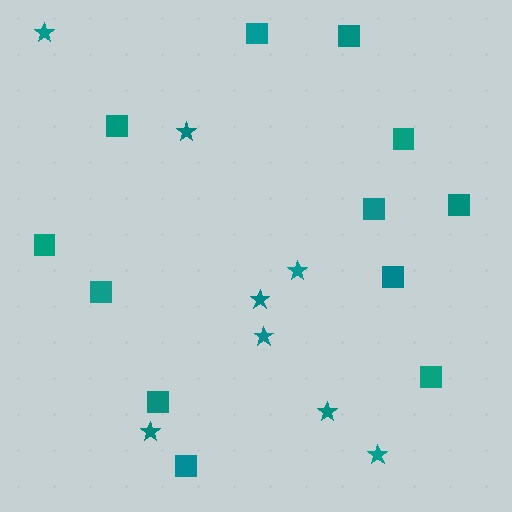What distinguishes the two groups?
There are 2 groups: one group of squares (12) and one group of stars (8).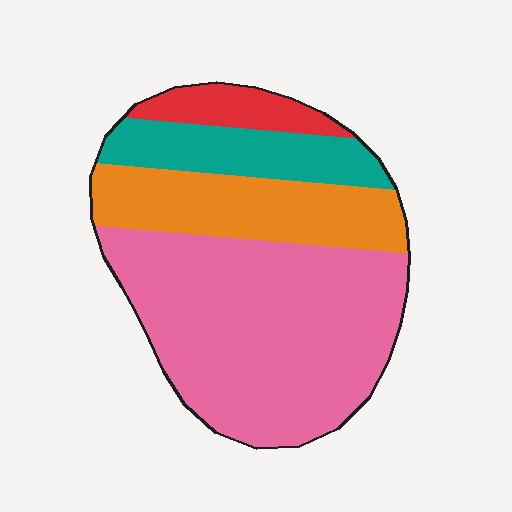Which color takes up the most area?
Pink, at roughly 55%.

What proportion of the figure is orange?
Orange takes up about one fifth (1/5) of the figure.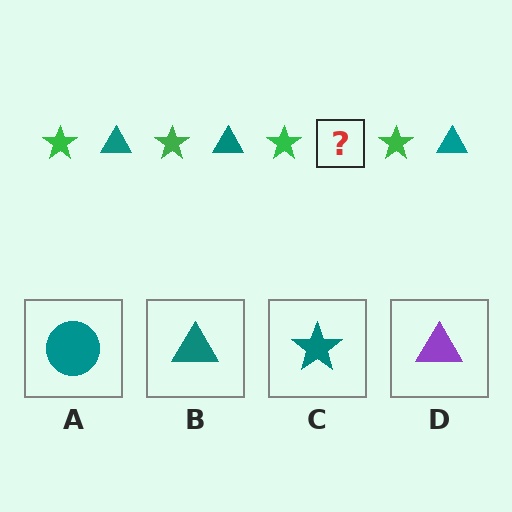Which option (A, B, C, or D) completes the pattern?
B.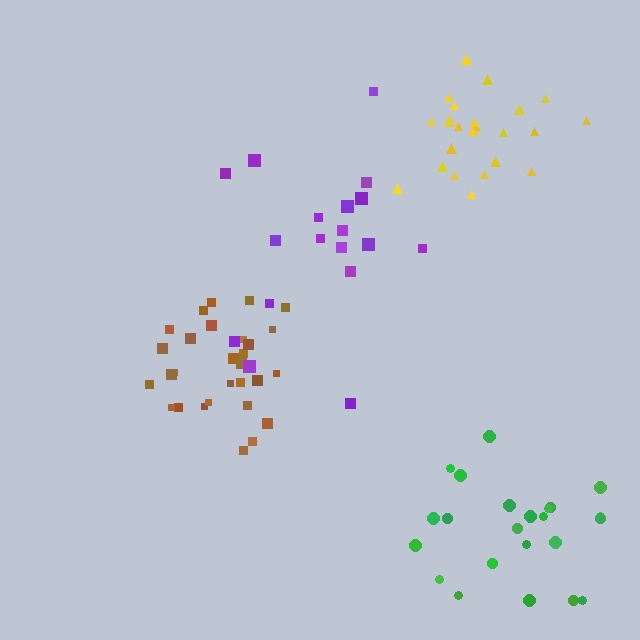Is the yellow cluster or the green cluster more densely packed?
Yellow.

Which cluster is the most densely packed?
Yellow.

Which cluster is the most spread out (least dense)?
Purple.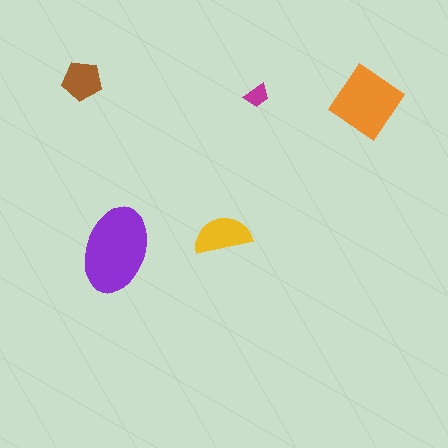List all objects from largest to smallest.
The purple ellipse, the orange diamond, the yellow semicircle, the brown pentagon, the magenta trapezoid.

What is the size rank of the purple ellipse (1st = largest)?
1st.